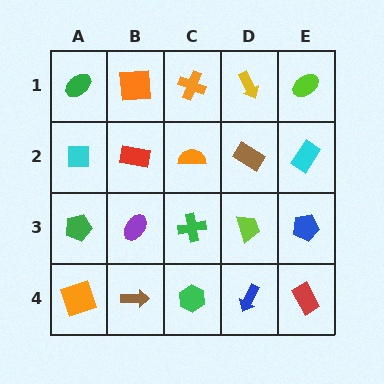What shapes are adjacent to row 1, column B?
A red rectangle (row 2, column B), a green ellipse (row 1, column A), an orange cross (row 1, column C).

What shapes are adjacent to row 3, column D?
A brown rectangle (row 2, column D), a blue arrow (row 4, column D), a green cross (row 3, column C), a blue pentagon (row 3, column E).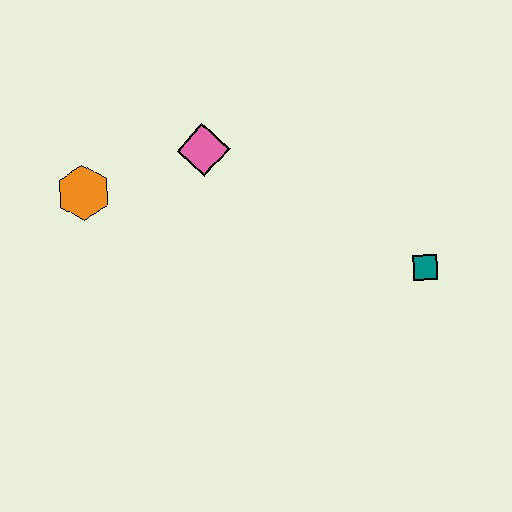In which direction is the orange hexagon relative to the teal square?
The orange hexagon is to the left of the teal square.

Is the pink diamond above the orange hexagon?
Yes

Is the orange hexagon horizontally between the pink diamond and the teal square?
No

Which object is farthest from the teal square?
The orange hexagon is farthest from the teal square.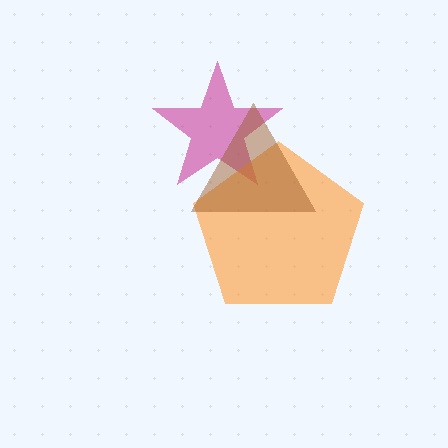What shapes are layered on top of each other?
The layered shapes are: a magenta star, an orange pentagon, a brown triangle.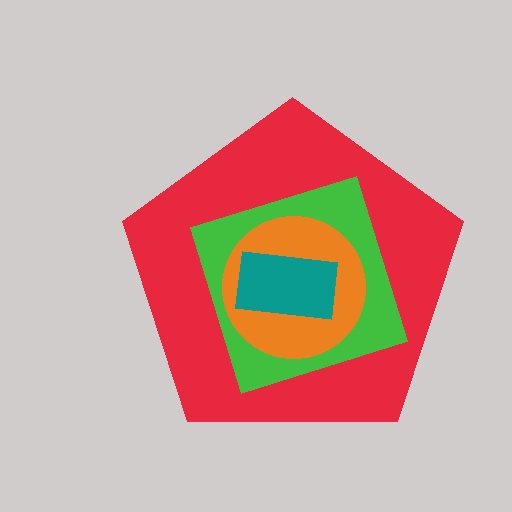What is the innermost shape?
The teal rectangle.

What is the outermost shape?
The red pentagon.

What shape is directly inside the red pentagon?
The green diamond.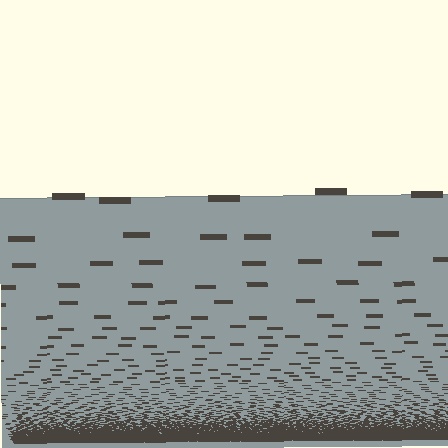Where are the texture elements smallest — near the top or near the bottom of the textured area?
Near the bottom.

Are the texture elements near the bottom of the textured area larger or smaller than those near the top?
Smaller. The gradient is inverted — elements near the bottom are smaller and denser.